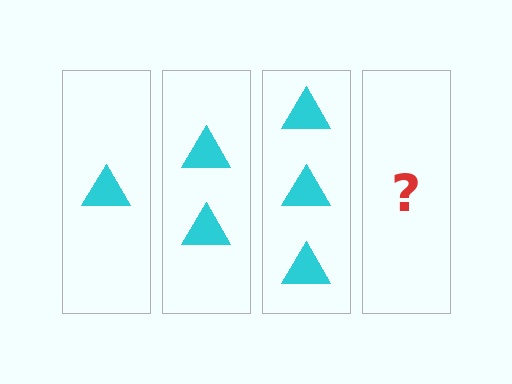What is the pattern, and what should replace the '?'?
The pattern is that each step adds one more triangle. The '?' should be 4 triangles.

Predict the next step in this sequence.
The next step is 4 triangles.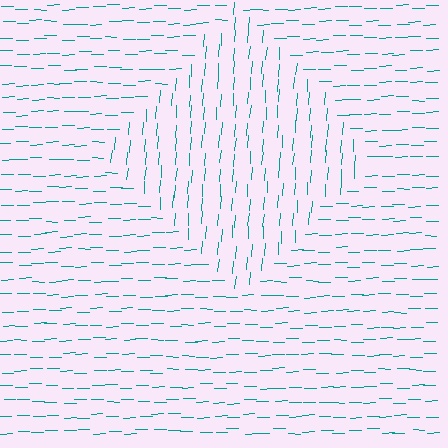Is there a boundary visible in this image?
Yes, there is a texture boundary formed by a change in line orientation.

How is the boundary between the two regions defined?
The boundary is defined purely by a change in line orientation (approximately 84 degrees difference). All lines are the same color and thickness.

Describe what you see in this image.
The image is filled with small teal line segments. A diamond region in the image has lines oriented differently from the surrounding lines, creating a visible texture boundary.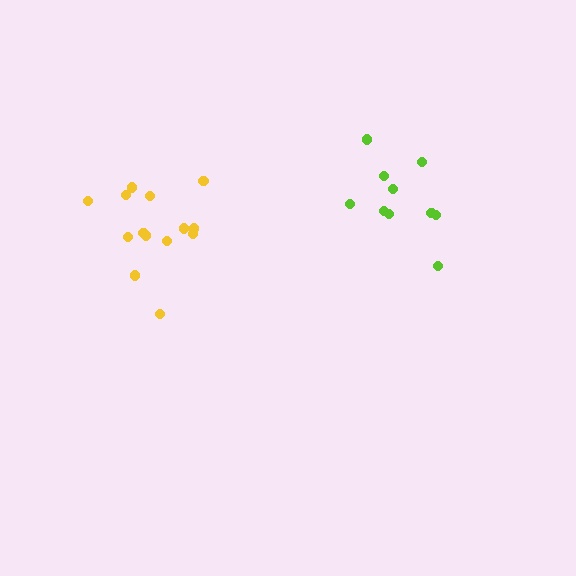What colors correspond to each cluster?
The clusters are colored: lime, yellow.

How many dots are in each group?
Group 1: 10 dots, Group 2: 14 dots (24 total).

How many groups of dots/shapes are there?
There are 2 groups.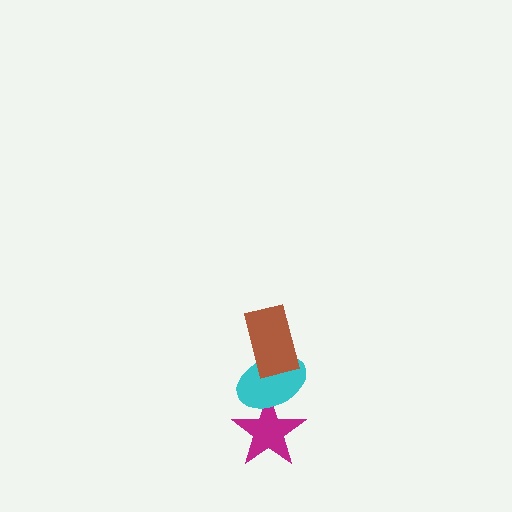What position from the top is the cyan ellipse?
The cyan ellipse is 2nd from the top.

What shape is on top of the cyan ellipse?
The brown rectangle is on top of the cyan ellipse.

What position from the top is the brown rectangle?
The brown rectangle is 1st from the top.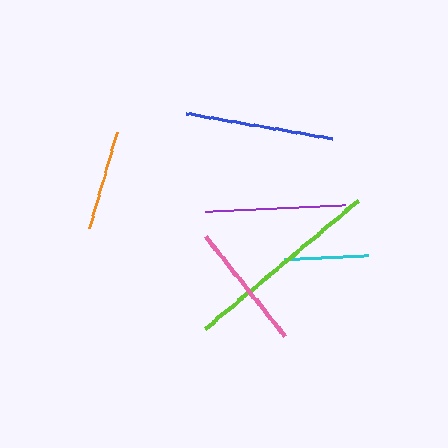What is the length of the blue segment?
The blue segment is approximately 148 pixels long.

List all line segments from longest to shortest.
From longest to shortest: lime, blue, purple, pink, orange, cyan.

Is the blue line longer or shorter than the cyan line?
The blue line is longer than the cyan line.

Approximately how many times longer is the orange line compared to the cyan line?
The orange line is approximately 1.2 times the length of the cyan line.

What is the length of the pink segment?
The pink segment is approximately 128 pixels long.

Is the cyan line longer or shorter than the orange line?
The orange line is longer than the cyan line.